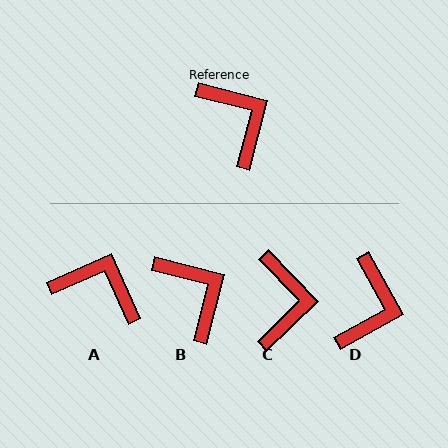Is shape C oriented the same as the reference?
No, it is off by about 31 degrees.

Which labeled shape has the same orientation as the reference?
B.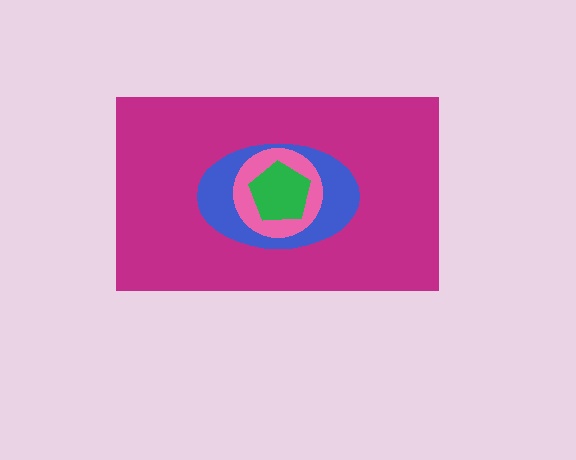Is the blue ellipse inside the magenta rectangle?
Yes.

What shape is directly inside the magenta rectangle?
The blue ellipse.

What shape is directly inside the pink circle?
The green pentagon.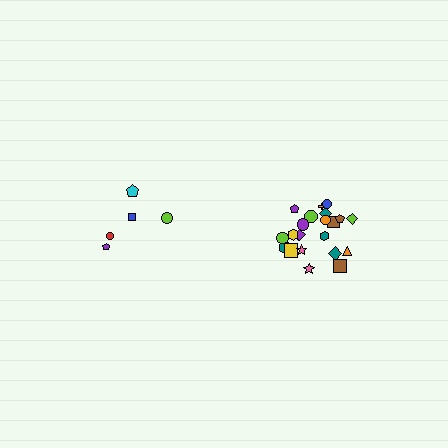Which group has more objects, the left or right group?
The right group.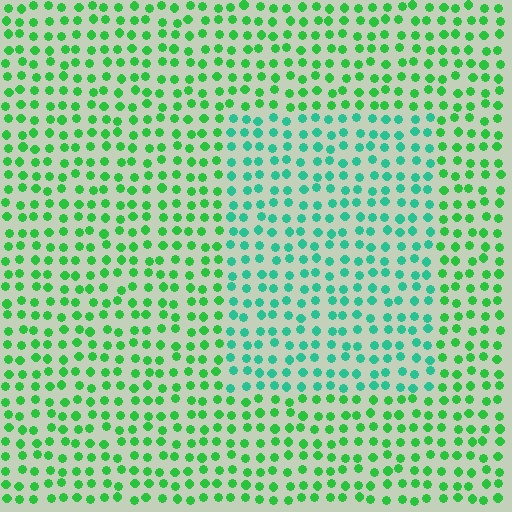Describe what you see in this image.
The image is filled with small green elements in a uniform arrangement. A rectangle-shaped region is visible where the elements are tinted to a slightly different hue, forming a subtle color boundary.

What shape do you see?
I see a rectangle.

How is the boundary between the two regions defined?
The boundary is defined purely by a slight shift in hue (about 34 degrees). Spacing, size, and orientation are identical on both sides.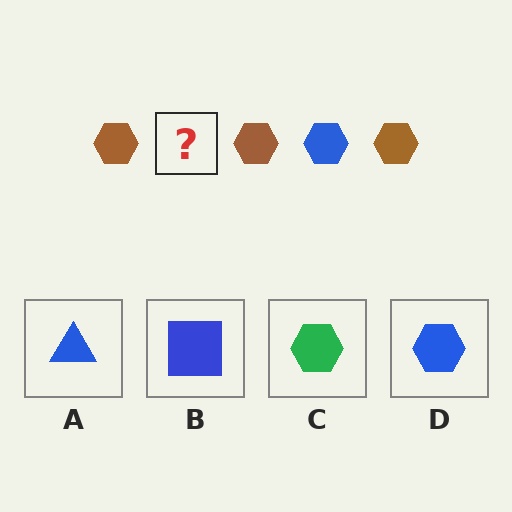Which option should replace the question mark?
Option D.